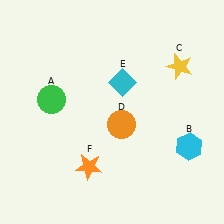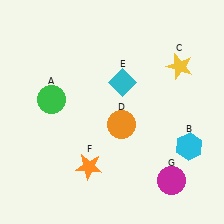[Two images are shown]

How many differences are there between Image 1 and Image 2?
There is 1 difference between the two images.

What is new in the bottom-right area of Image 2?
A magenta circle (G) was added in the bottom-right area of Image 2.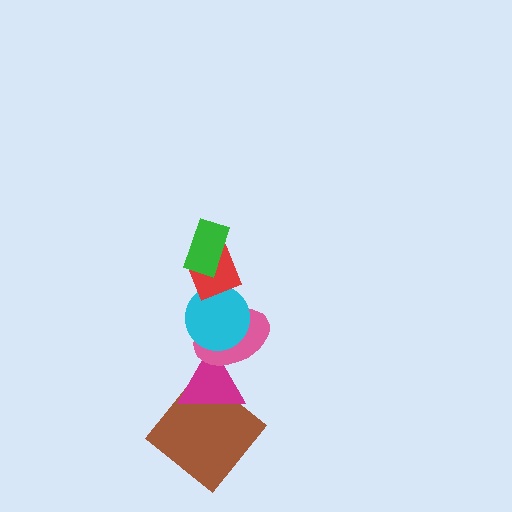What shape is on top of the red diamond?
The green rectangle is on top of the red diamond.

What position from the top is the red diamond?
The red diamond is 2nd from the top.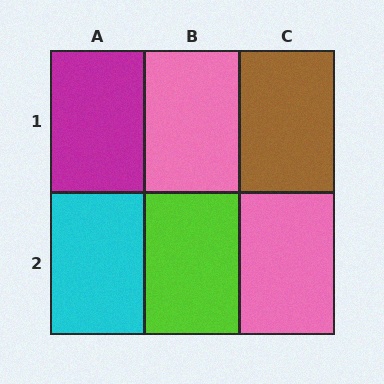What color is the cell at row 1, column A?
Magenta.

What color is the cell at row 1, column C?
Brown.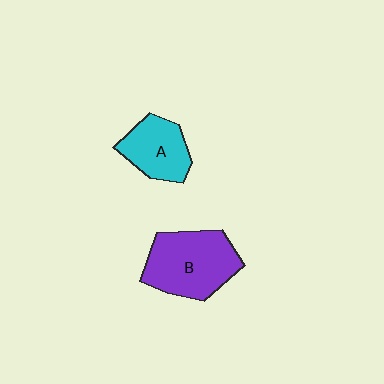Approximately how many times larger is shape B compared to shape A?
Approximately 1.5 times.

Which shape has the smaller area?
Shape A (cyan).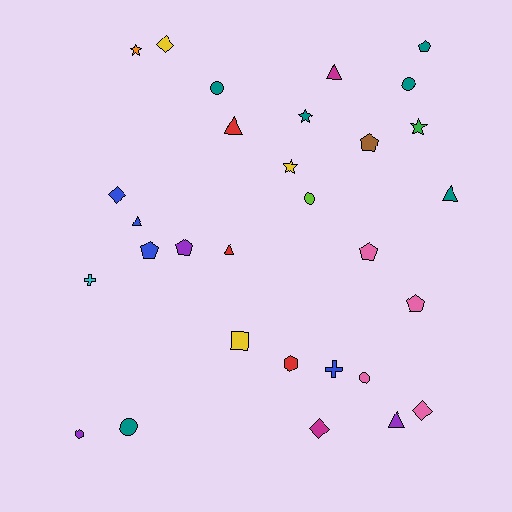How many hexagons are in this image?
There are 2 hexagons.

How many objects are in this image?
There are 30 objects.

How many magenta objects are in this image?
There are 2 magenta objects.